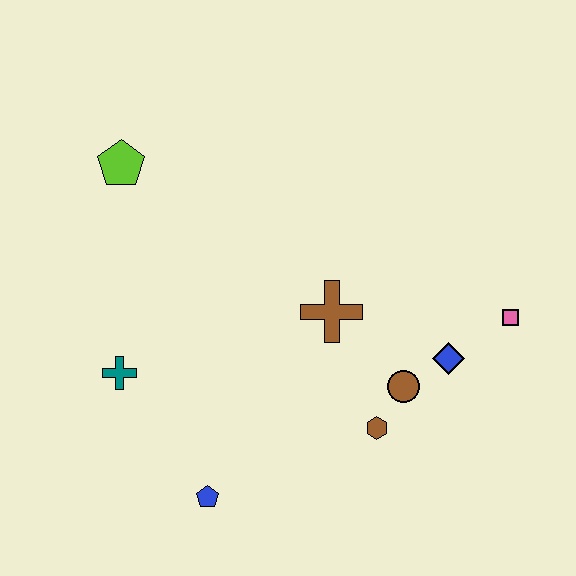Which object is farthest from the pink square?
The lime pentagon is farthest from the pink square.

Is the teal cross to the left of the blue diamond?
Yes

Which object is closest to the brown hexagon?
The brown circle is closest to the brown hexagon.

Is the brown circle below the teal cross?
Yes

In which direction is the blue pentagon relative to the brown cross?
The blue pentagon is below the brown cross.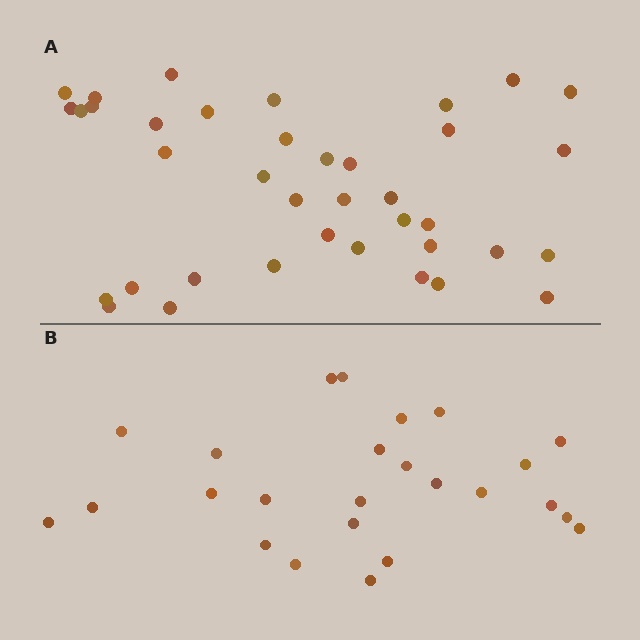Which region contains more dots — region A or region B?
Region A (the top region) has more dots.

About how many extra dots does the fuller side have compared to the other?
Region A has approximately 15 more dots than region B.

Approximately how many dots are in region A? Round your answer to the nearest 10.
About 40 dots. (The exact count is 38, which rounds to 40.)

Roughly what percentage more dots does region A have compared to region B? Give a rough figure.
About 50% more.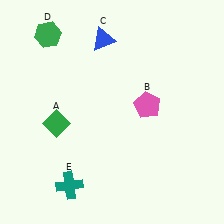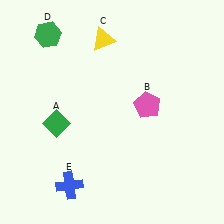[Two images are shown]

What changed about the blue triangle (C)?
In Image 1, C is blue. In Image 2, it changed to yellow.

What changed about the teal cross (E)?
In Image 1, E is teal. In Image 2, it changed to blue.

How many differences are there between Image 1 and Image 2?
There are 2 differences between the two images.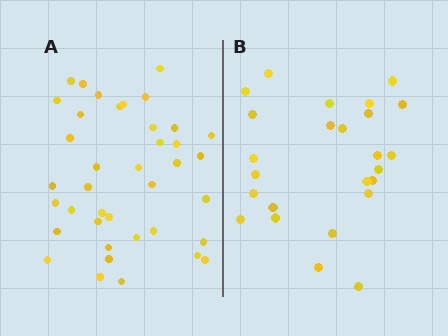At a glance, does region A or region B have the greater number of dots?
Region A (the left region) has more dots.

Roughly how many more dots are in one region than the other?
Region A has approximately 15 more dots than region B.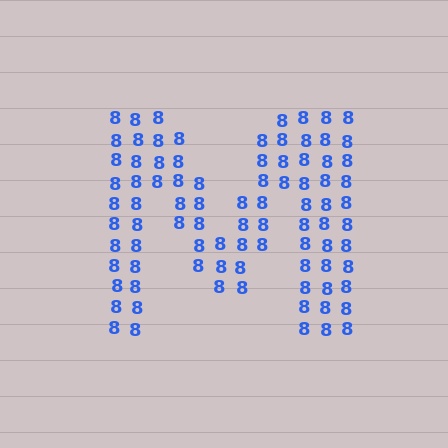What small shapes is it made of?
It is made of small digit 8's.